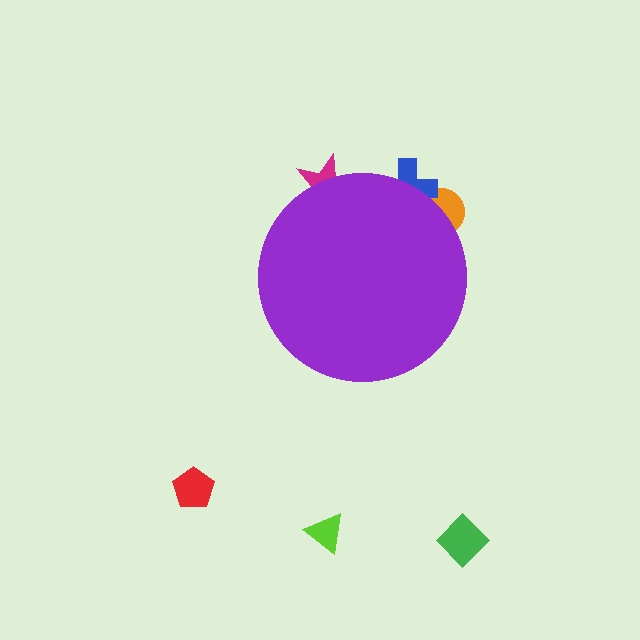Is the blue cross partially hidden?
Yes, the blue cross is partially hidden behind the purple circle.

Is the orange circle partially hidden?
Yes, the orange circle is partially hidden behind the purple circle.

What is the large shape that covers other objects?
A purple circle.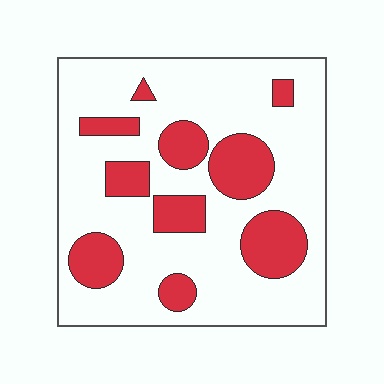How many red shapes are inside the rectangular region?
10.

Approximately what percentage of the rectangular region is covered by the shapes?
Approximately 25%.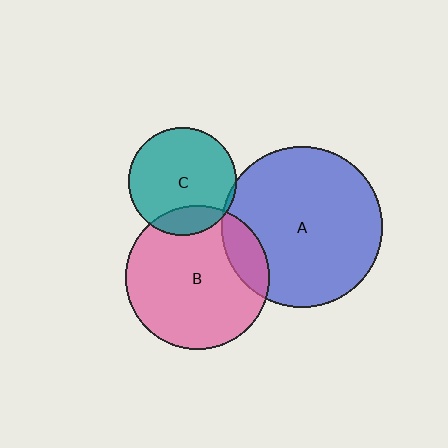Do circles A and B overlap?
Yes.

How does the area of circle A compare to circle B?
Approximately 1.2 times.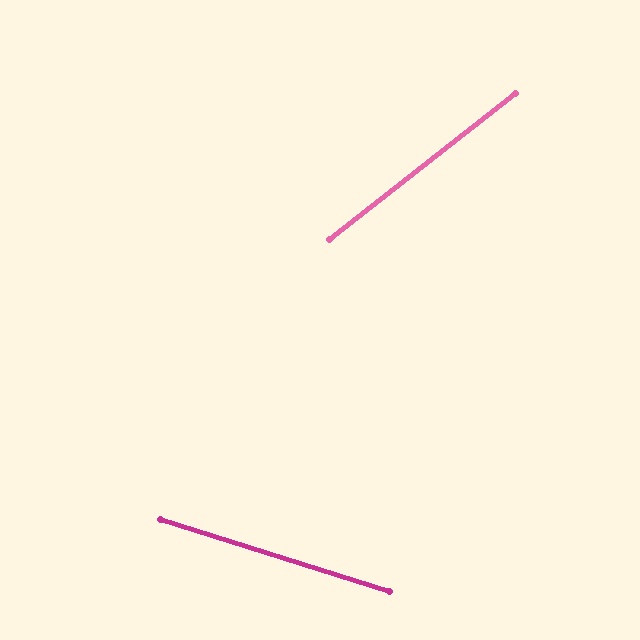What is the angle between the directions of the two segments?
Approximately 56 degrees.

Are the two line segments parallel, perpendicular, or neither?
Neither parallel nor perpendicular — they differ by about 56°.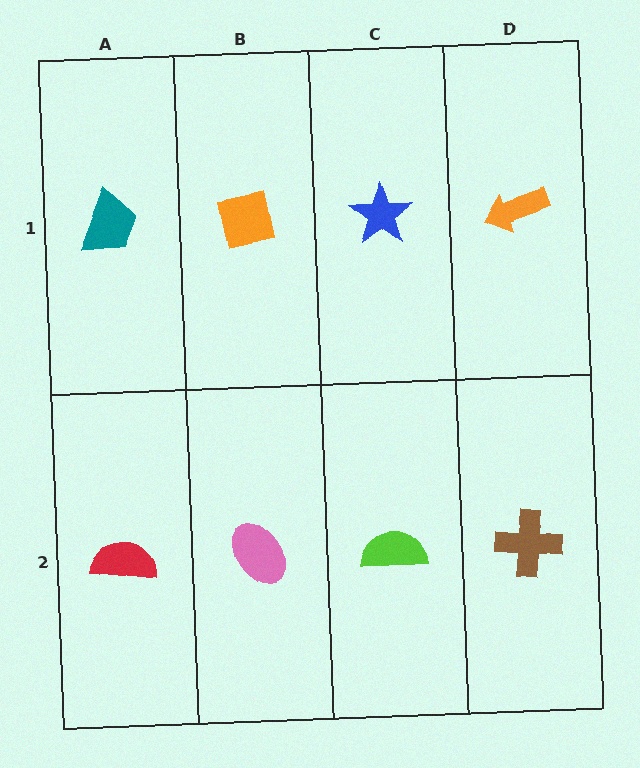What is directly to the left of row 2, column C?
A pink ellipse.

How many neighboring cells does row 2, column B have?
3.